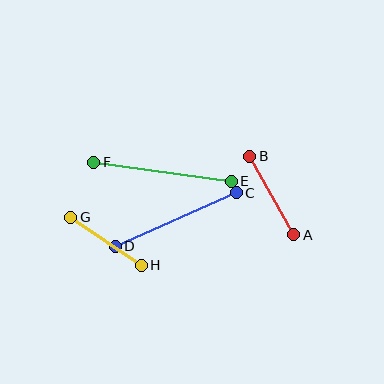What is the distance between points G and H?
The distance is approximately 85 pixels.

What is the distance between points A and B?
The distance is approximately 90 pixels.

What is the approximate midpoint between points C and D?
The midpoint is at approximately (176, 220) pixels.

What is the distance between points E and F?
The distance is approximately 139 pixels.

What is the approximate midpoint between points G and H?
The midpoint is at approximately (106, 241) pixels.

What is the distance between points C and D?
The distance is approximately 132 pixels.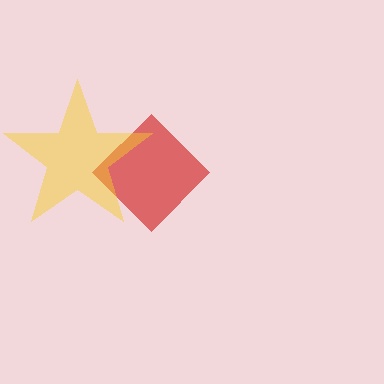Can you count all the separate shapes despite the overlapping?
Yes, there are 2 separate shapes.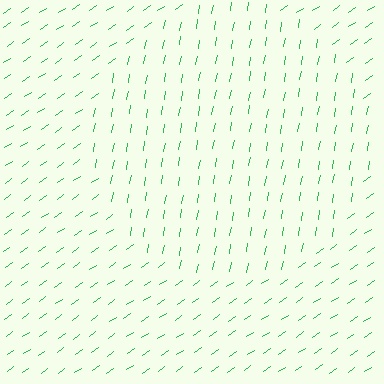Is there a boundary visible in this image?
Yes, there is a texture boundary formed by a change in line orientation.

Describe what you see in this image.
The image is filled with small green line segments. A circle region in the image has lines oriented differently from the surrounding lines, creating a visible texture boundary.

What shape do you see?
I see a circle.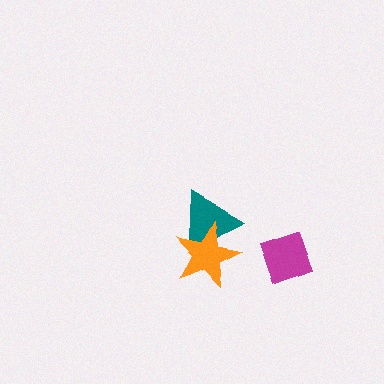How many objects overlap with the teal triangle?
1 object overlaps with the teal triangle.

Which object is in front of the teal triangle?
The orange star is in front of the teal triangle.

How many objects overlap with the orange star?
1 object overlaps with the orange star.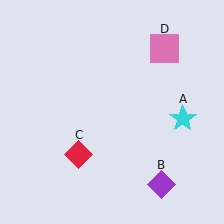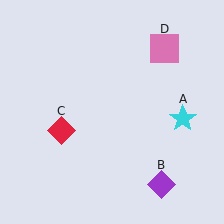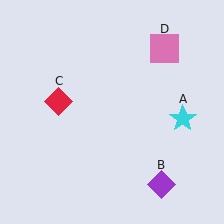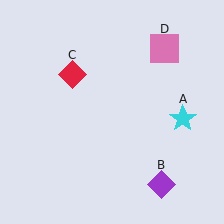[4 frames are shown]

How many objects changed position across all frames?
1 object changed position: red diamond (object C).